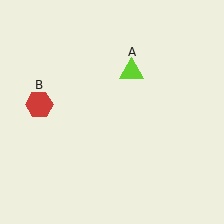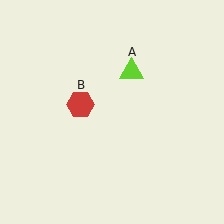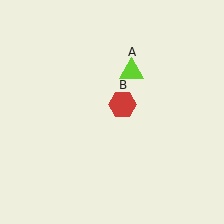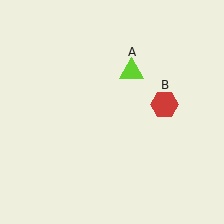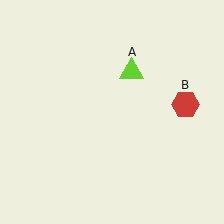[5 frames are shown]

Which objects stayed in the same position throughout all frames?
Lime triangle (object A) remained stationary.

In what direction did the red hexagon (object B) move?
The red hexagon (object B) moved right.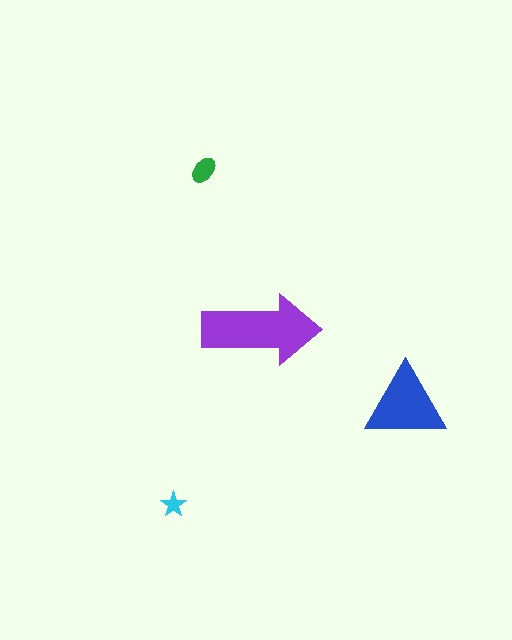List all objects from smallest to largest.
The cyan star, the green ellipse, the blue triangle, the purple arrow.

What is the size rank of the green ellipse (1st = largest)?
3rd.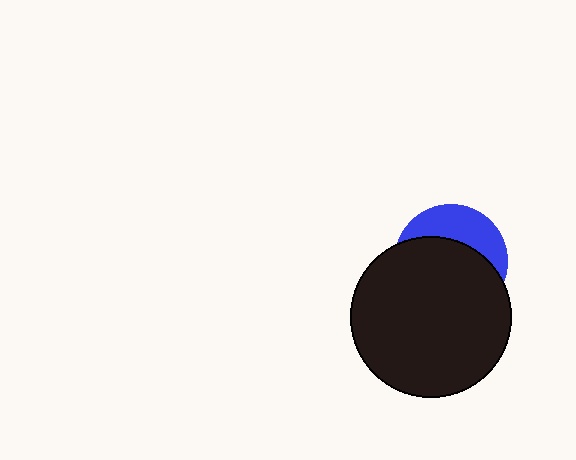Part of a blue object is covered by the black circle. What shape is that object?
It is a circle.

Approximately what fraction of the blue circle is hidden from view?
Roughly 66% of the blue circle is hidden behind the black circle.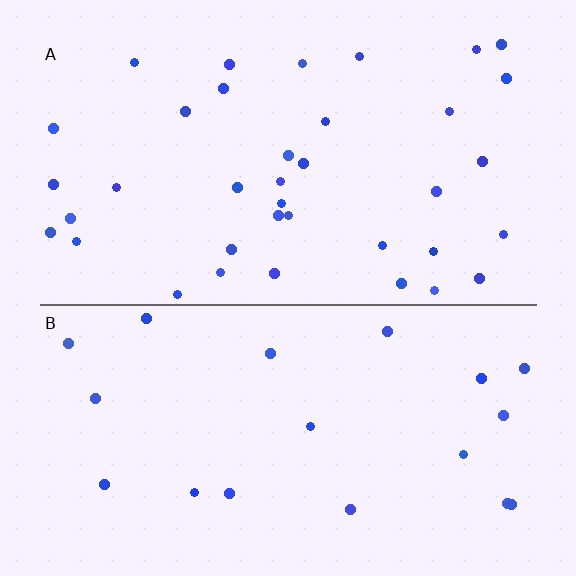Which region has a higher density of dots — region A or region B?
A (the top).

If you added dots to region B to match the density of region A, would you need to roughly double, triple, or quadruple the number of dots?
Approximately double.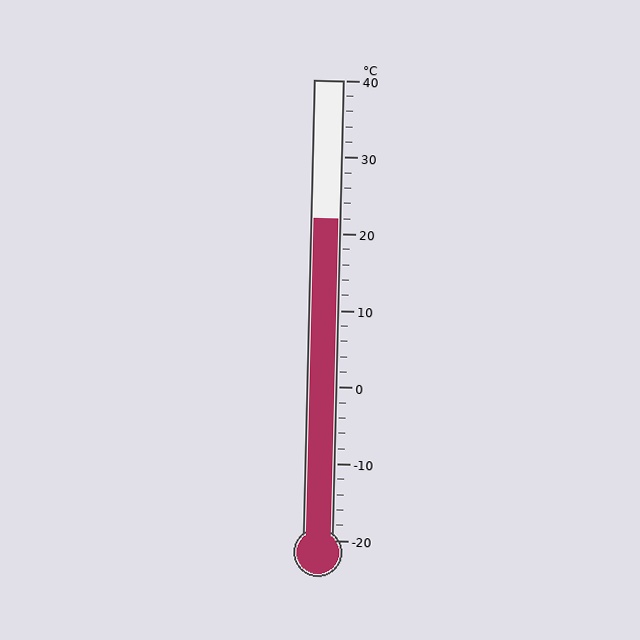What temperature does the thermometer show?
The thermometer shows approximately 22°C.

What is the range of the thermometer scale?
The thermometer scale ranges from -20°C to 40°C.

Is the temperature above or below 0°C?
The temperature is above 0°C.